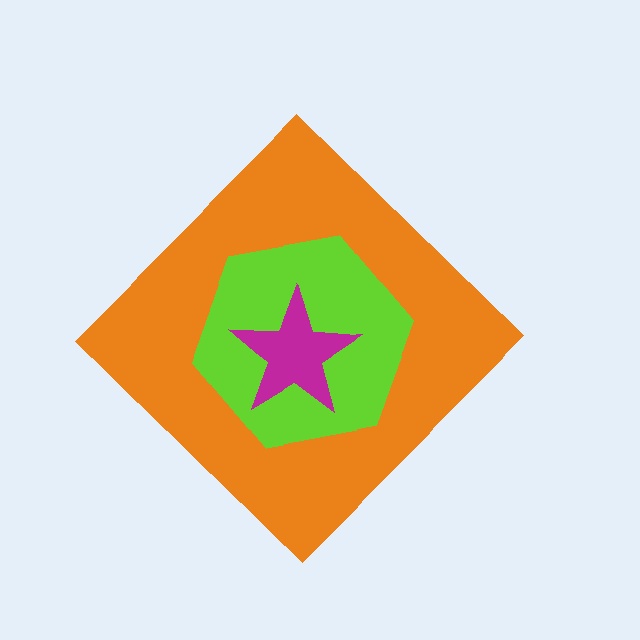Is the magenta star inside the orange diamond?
Yes.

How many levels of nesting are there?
3.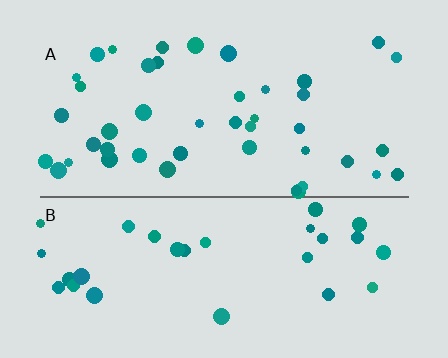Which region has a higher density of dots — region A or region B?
A (the top).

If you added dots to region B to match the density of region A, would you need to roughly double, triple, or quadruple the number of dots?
Approximately double.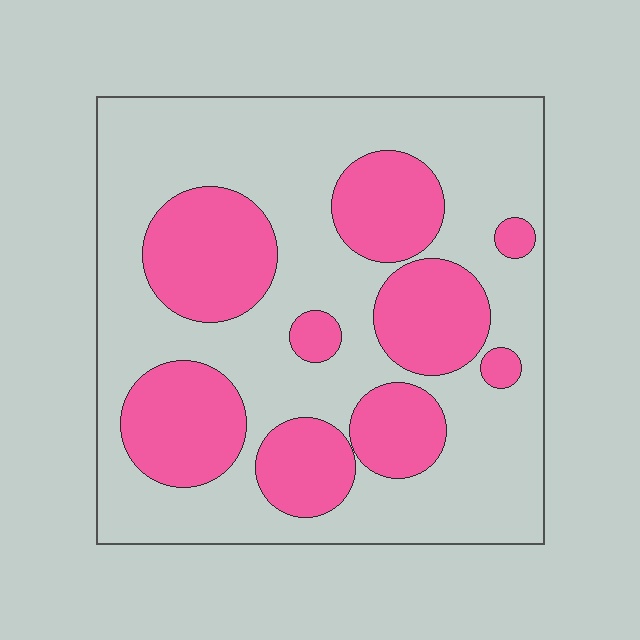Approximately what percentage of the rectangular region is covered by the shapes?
Approximately 35%.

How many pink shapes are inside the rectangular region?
9.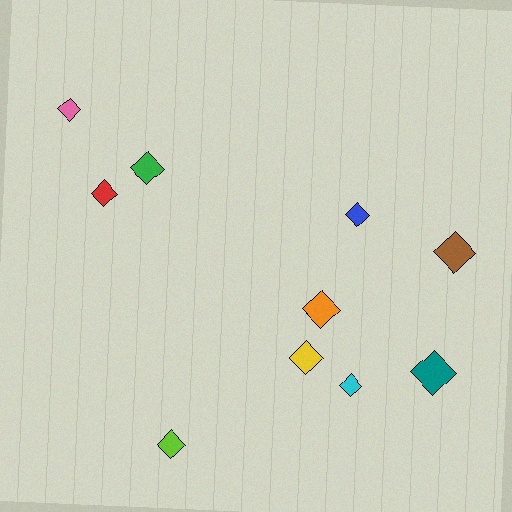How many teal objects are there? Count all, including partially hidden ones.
There is 1 teal object.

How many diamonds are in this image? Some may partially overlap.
There are 10 diamonds.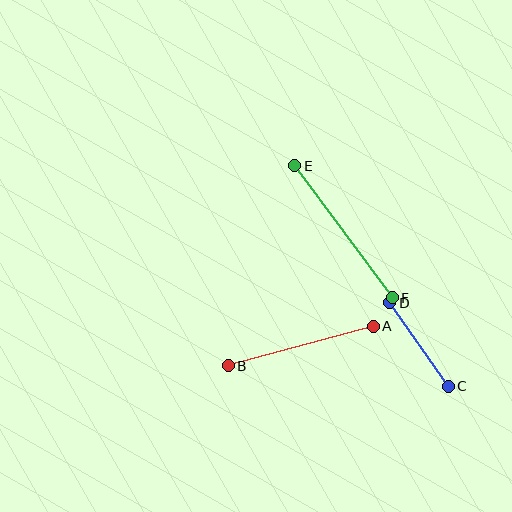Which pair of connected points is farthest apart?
Points E and F are farthest apart.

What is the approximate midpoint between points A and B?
The midpoint is at approximately (301, 346) pixels.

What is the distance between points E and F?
The distance is approximately 165 pixels.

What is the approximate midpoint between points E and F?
The midpoint is at approximately (343, 232) pixels.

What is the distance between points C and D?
The distance is approximately 102 pixels.